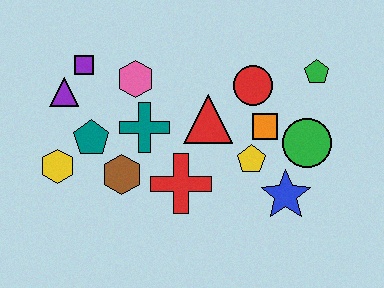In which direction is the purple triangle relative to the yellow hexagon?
The purple triangle is above the yellow hexagon.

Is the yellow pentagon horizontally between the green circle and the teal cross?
Yes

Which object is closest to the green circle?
The orange square is closest to the green circle.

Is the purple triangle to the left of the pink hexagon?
Yes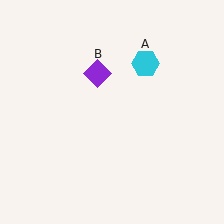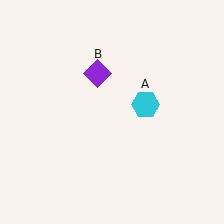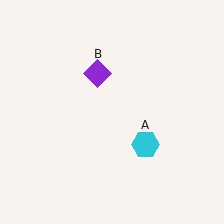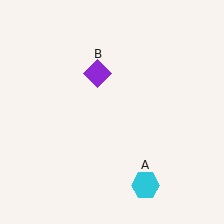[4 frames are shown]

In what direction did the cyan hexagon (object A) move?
The cyan hexagon (object A) moved down.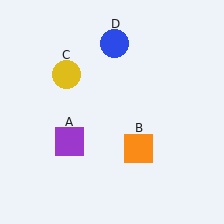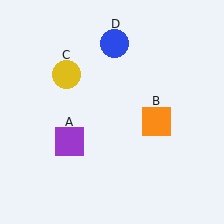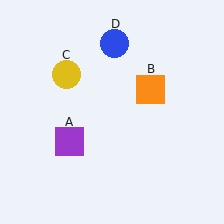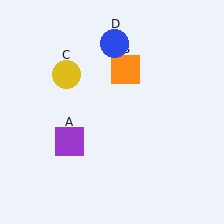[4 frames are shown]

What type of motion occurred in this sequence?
The orange square (object B) rotated counterclockwise around the center of the scene.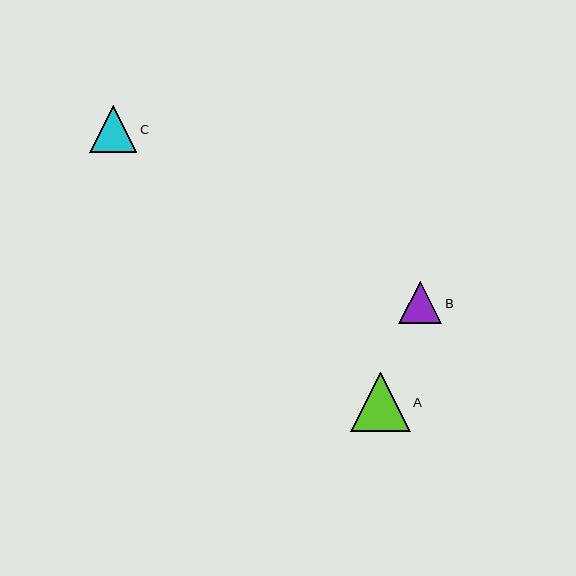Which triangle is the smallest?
Triangle B is the smallest with a size of approximately 43 pixels.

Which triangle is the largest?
Triangle A is the largest with a size of approximately 59 pixels.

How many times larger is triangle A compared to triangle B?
Triangle A is approximately 1.4 times the size of triangle B.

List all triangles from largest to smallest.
From largest to smallest: A, C, B.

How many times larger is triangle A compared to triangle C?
Triangle A is approximately 1.3 times the size of triangle C.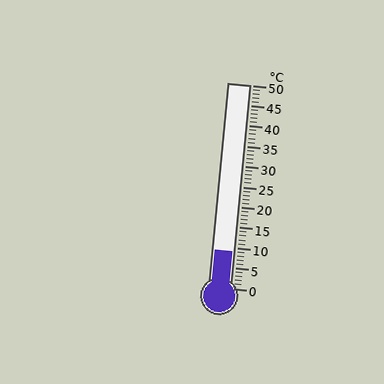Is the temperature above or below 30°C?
The temperature is below 30°C.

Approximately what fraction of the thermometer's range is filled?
The thermometer is filled to approximately 20% of its range.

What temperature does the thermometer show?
The thermometer shows approximately 9°C.